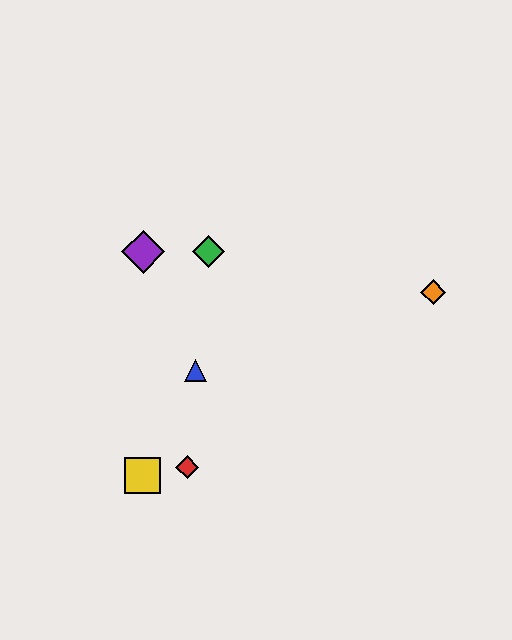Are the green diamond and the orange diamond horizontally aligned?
No, the green diamond is at y≈252 and the orange diamond is at y≈292.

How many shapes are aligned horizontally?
2 shapes (the green diamond, the purple diamond) are aligned horizontally.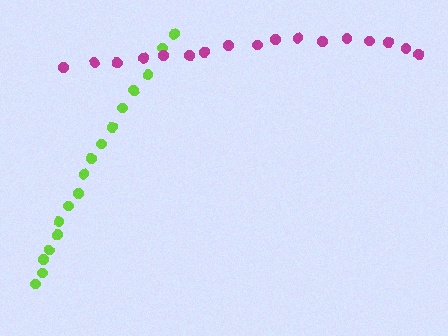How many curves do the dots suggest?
There are 2 distinct paths.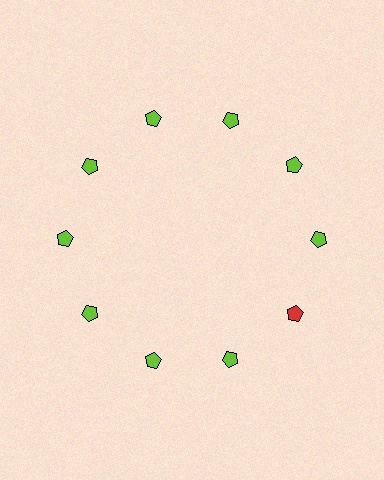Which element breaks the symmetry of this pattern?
The red pentagon at roughly the 4 o'clock position breaks the symmetry. All other shapes are lime pentagons.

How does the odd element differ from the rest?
It has a different color: red instead of lime.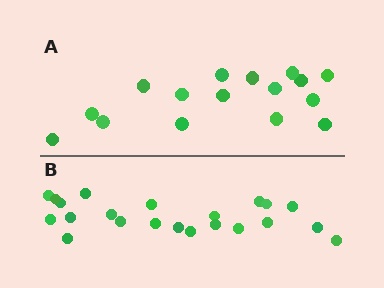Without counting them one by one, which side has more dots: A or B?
Region B (the bottom region) has more dots.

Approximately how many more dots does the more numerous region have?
Region B has about 6 more dots than region A.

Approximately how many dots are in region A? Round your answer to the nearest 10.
About 20 dots. (The exact count is 16, which rounds to 20.)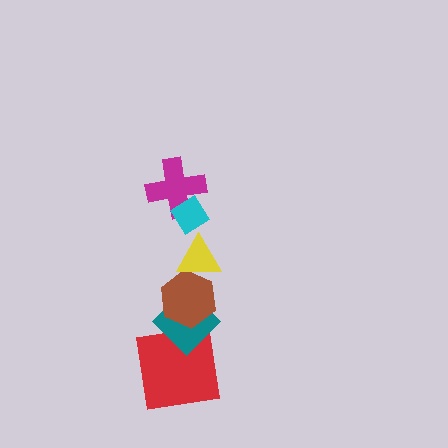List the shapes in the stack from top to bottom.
From top to bottom: the cyan diamond, the magenta cross, the yellow triangle, the brown hexagon, the teal diamond, the red square.